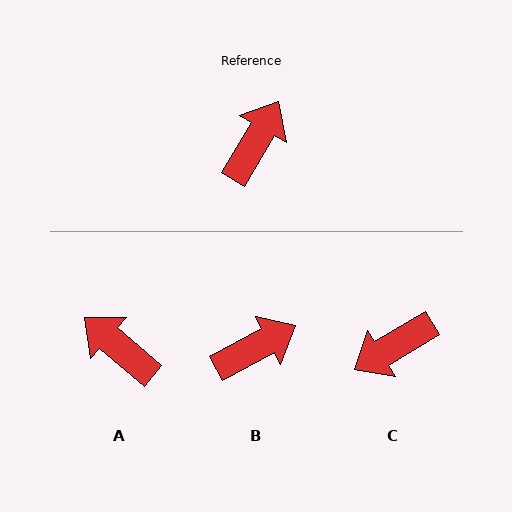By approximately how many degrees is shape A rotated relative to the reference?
Approximately 80 degrees counter-clockwise.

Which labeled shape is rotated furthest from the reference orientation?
C, about 151 degrees away.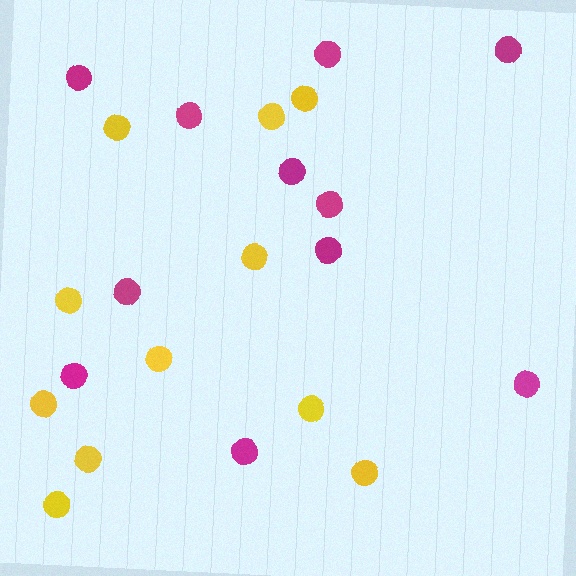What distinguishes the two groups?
There are 2 groups: one group of magenta circles (11) and one group of yellow circles (11).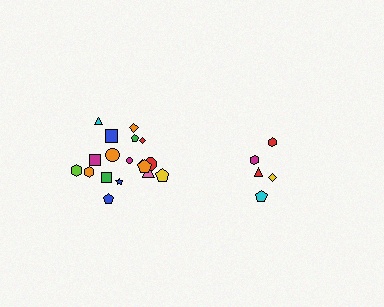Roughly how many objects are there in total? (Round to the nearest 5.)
Roughly 25 objects in total.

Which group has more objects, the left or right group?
The left group.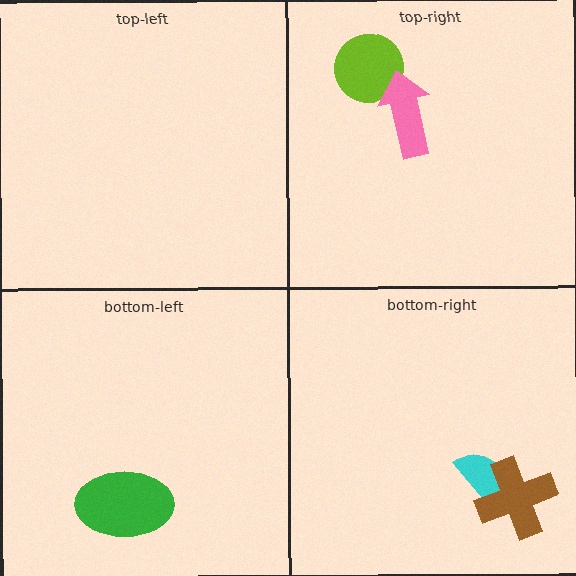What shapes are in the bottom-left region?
The green ellipse.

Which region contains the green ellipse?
The bottom-left region.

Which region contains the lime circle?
The top-right region.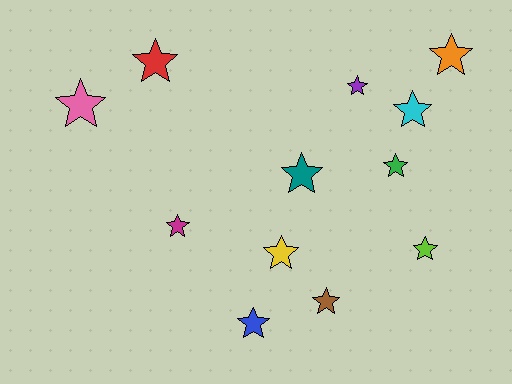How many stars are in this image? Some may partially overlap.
There are 12 stars.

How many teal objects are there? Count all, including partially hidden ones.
There is 1 teal object.